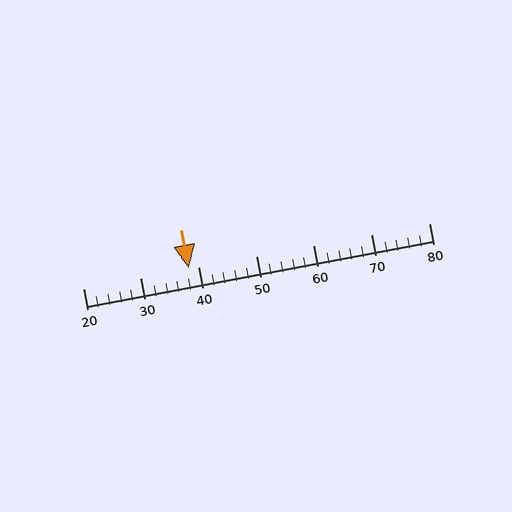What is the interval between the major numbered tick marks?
The major tick marks are spaced 10 units apart.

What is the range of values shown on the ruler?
The ruler shows values from 20 to 80.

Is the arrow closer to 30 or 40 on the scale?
The arrow is closer to 40.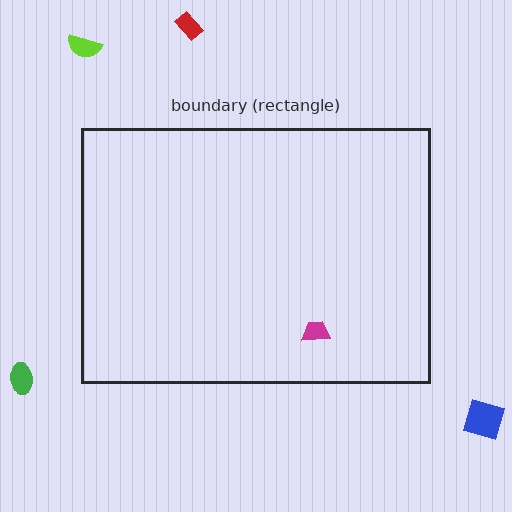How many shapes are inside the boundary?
1 inside, 4 outside.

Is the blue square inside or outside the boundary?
Outside.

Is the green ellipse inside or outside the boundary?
Outside.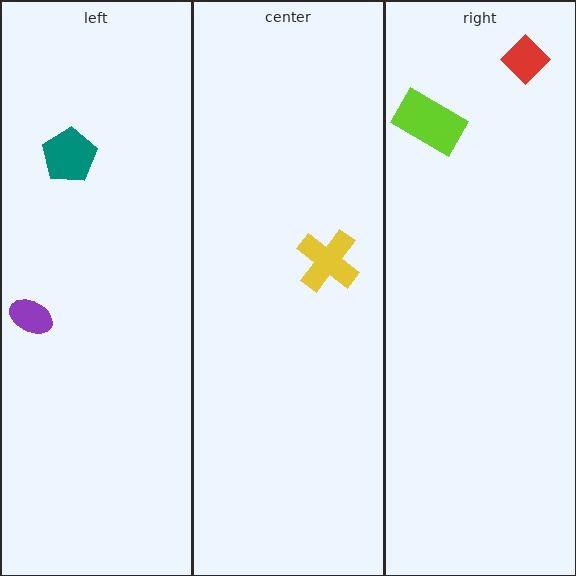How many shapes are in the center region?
1.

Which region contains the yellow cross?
The center region.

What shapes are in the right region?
The lime rectangle, the red diamond.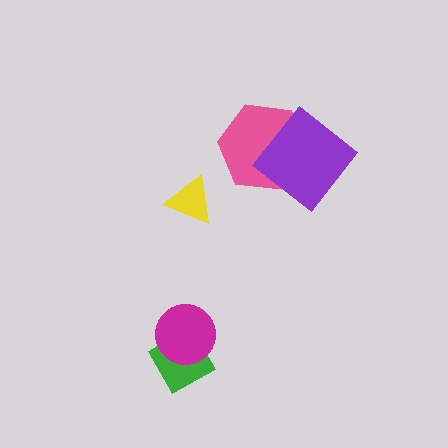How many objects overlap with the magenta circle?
1 object overlaps with the magenta circle.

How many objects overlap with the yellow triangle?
0 objects overlap with the yellow triangle.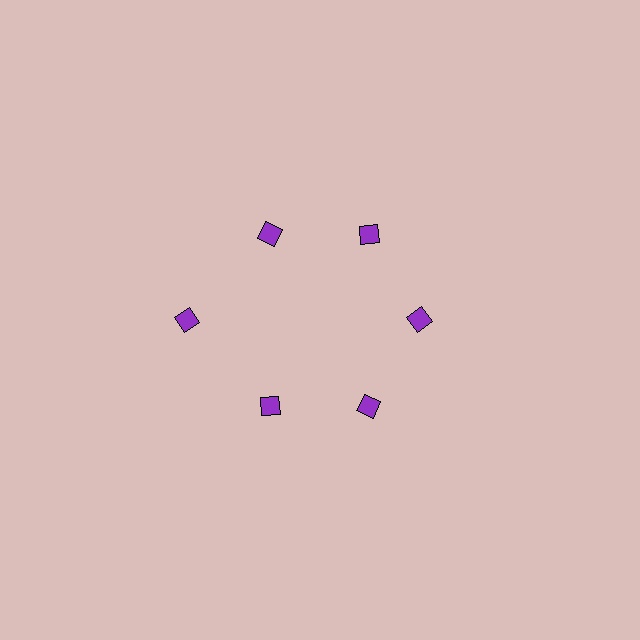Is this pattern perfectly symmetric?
No. The 6 purple diamonds are arranged in a ring, but one element near the 9 o'clock position is pushed outward from the center, breaking the 6-fold rotational symmetry.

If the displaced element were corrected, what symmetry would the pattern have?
It would have 6-fold rotational symmetry — the pattern would map onto itself every 60 degrees.